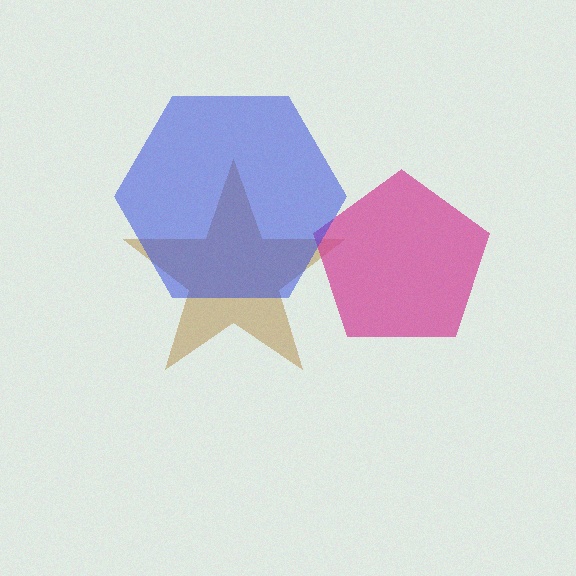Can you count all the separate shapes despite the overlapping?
Yes, there are 3 separate shapes.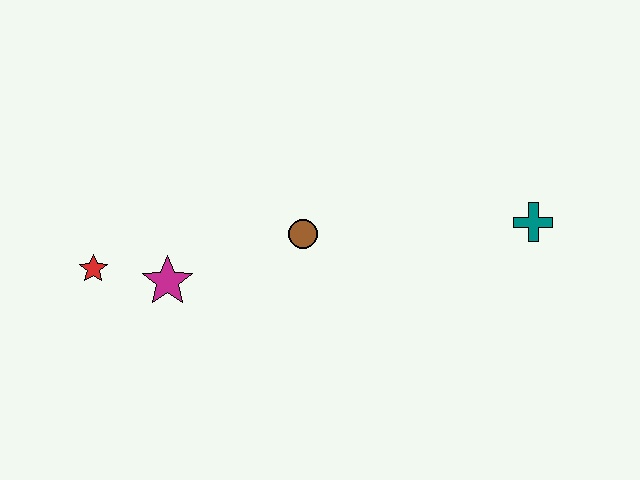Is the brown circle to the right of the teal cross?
No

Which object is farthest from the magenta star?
The teal cross is farthest from the magenta star.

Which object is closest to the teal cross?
The brown circle is closest to the teal cross.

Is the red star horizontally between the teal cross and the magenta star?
No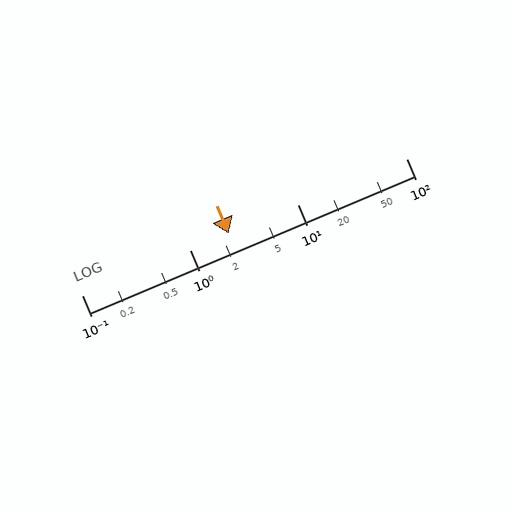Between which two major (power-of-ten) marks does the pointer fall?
The pointer is between 1 and 10.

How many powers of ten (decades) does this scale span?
The scale spans 3 decades, from 0.1 to 100.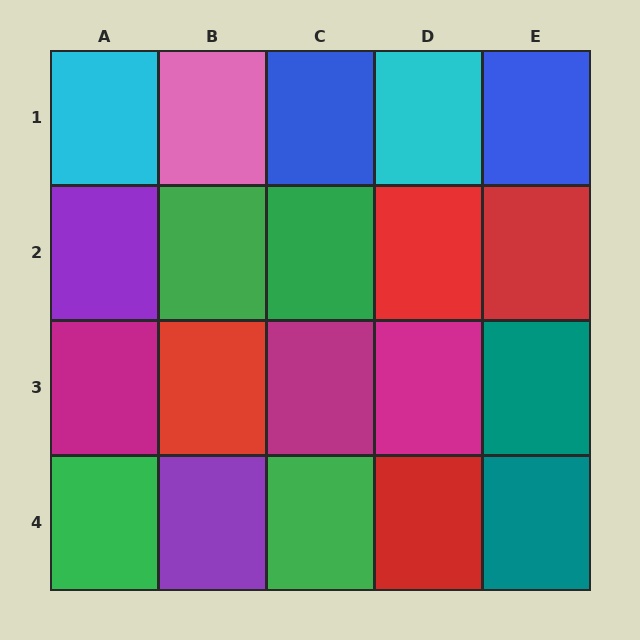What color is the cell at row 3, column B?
Red.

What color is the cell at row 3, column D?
Magenta.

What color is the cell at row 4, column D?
Red.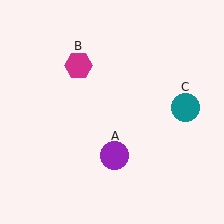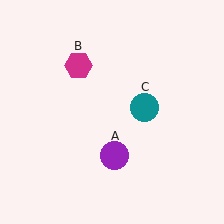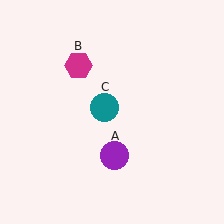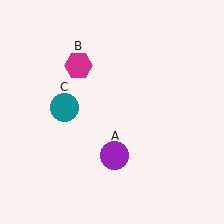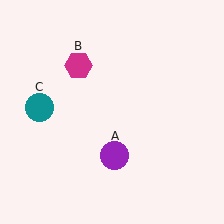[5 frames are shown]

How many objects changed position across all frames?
1 object changed position: teal circle (object C).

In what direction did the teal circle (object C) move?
The teal circle (object C) moved left.